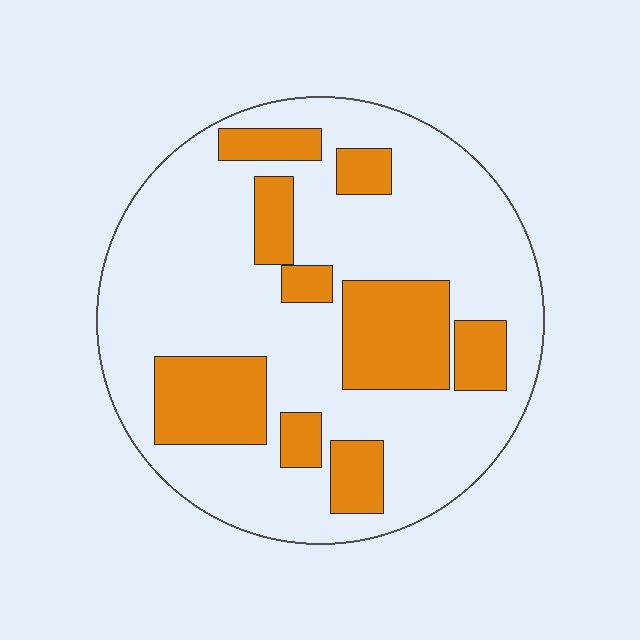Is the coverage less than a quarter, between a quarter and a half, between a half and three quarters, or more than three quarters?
Between a quarter and a half.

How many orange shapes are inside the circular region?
9.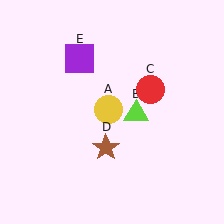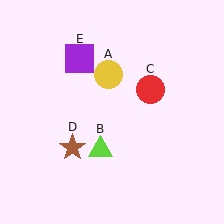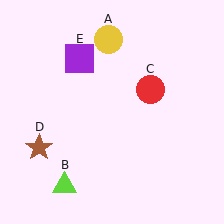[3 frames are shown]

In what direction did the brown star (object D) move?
The brown star (object D) moved left.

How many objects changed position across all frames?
3 objects changed position: yellow circle (object A), lime triangle (object B), brown star (object D).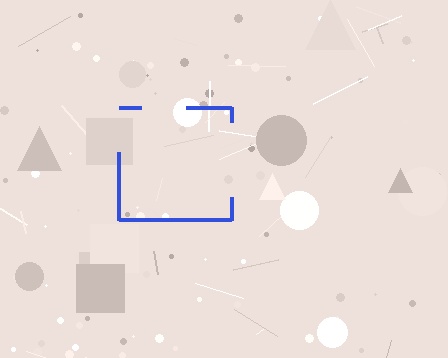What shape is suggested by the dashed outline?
The dashed outline suggests a square.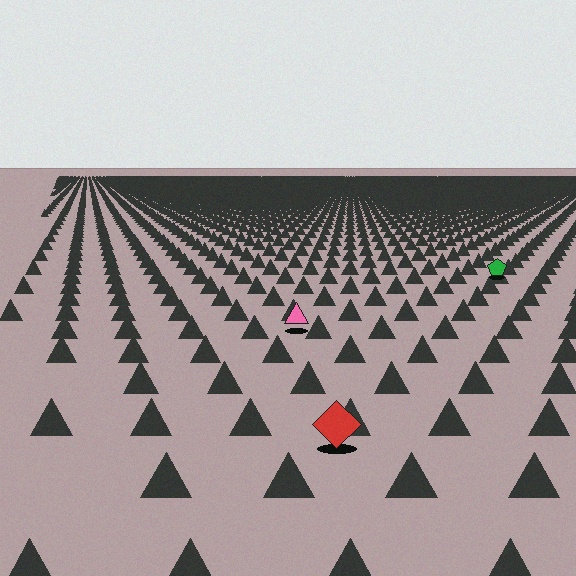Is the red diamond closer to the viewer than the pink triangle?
Yes. The red diamond is closer — you can tell from the texture gradient: the ground texture is coarser near it.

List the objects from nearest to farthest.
From nearest to farthest: the red diamond, the pink triangle, the green pentagon.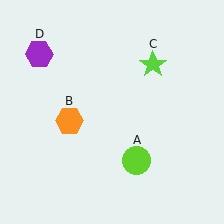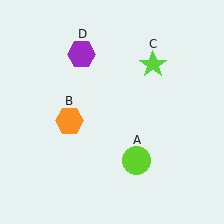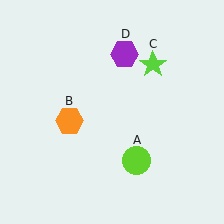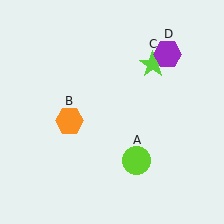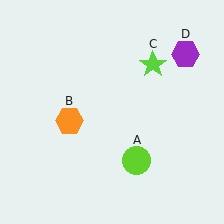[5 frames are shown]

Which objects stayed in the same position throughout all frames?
Lime circle (object A) and orange hexagon (object B) and lime star (object C) remained stationary.